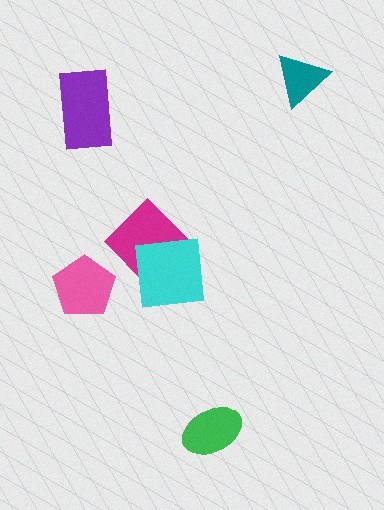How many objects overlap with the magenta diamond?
1 object overlaps with the magenta diamond.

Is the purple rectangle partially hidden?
No, no other shape covers it.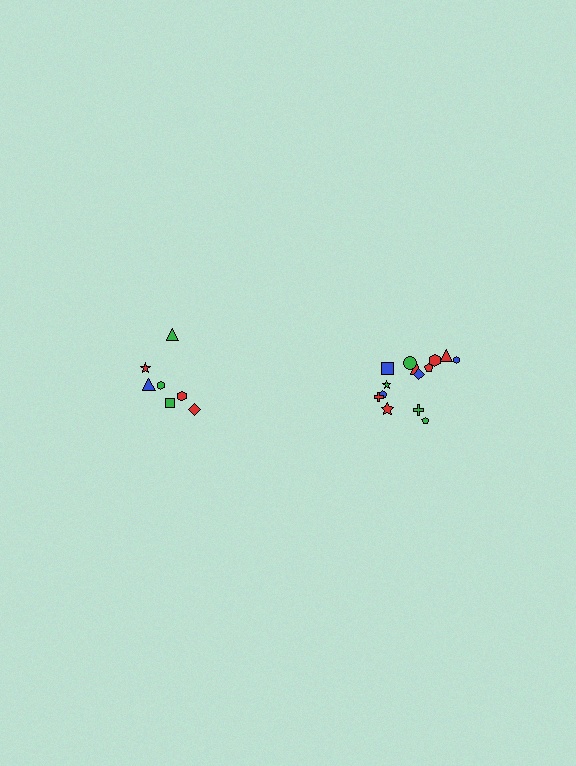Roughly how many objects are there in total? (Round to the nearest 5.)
Roughly 20 objects in total.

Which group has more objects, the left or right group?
The right group.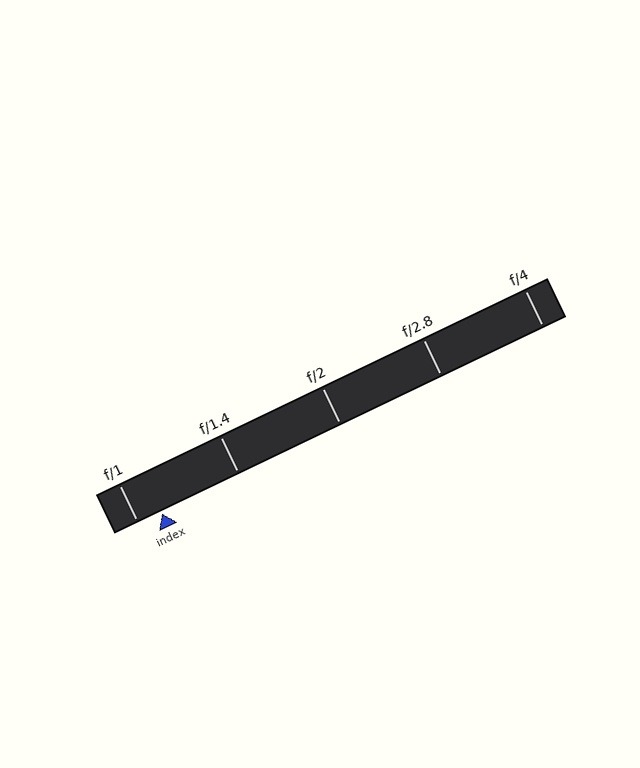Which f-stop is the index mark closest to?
The index mark is closest to f/1.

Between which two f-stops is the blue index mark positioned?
The index mark is between f/1 and f/1.4.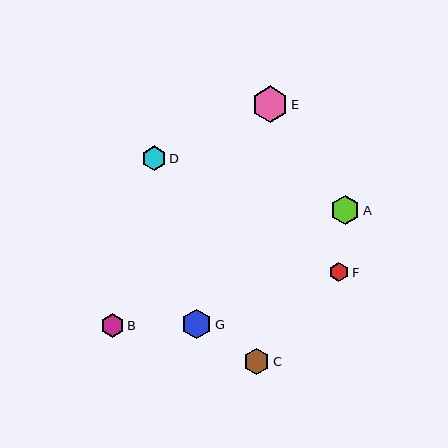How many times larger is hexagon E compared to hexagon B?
Hexagon E is approximately 1.6 times the size of hexagon B.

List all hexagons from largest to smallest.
From largest to smallest: E, G, A, C, D, B, F.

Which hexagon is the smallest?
Hexagon F is the smallest with a size of approximately 19 pixels.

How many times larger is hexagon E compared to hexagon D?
Hexagon E is approximately 1.5 times the size of hexagon D.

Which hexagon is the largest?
Hexagon E is the largest with a size of approximately 37 pixels.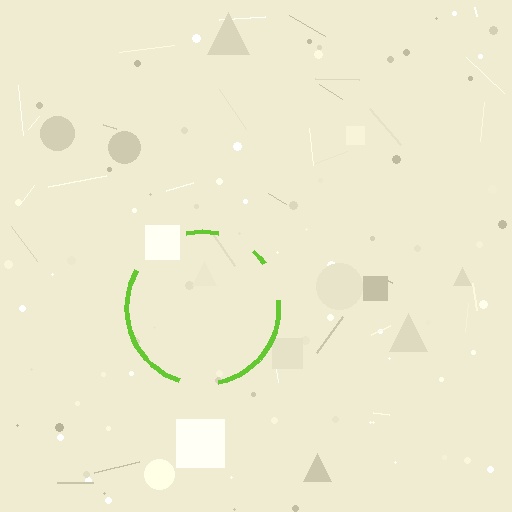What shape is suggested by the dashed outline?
The dashed outline suggests a circle.